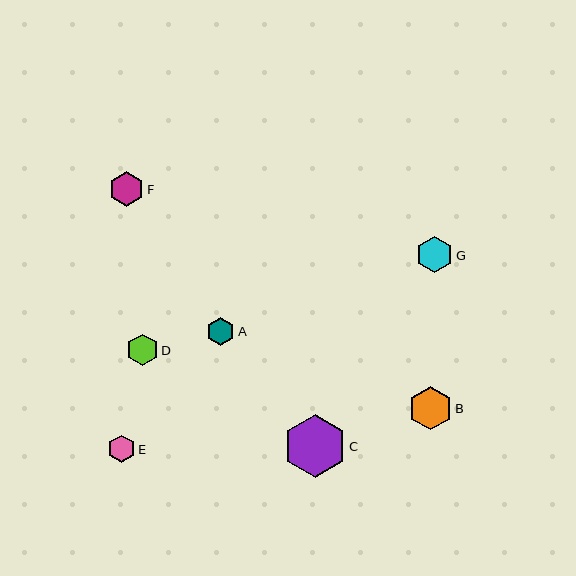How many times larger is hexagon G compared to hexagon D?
Hexagon G is approximately 1.1 times the size of hexagon D.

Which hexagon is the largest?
Hexagon C is the largest with a size of approximately 63 pixels.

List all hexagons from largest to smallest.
From largest to smallest: C, B, G, F, D, A, E.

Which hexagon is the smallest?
Hexagon E is the smallest with a size of approximately 28 pixels.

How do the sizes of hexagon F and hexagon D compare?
Hexagon F and hexagon D are approximately the same size.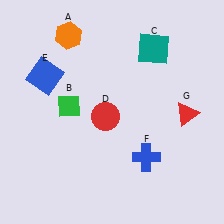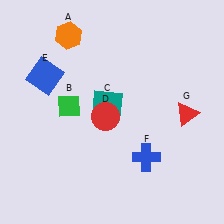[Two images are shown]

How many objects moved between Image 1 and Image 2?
1 object moved between the two images.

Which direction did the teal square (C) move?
The teal square (C) moved down.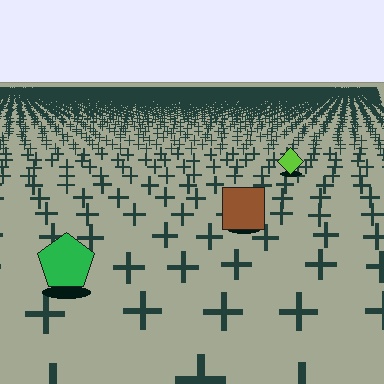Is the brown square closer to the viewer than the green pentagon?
No. The green pentagon is closer — you can tell from the texture gradient: the ground texture is coarser near it.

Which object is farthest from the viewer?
The lime diamond is farthest from the viewer. It appears smaller and the ground texture around it is denser.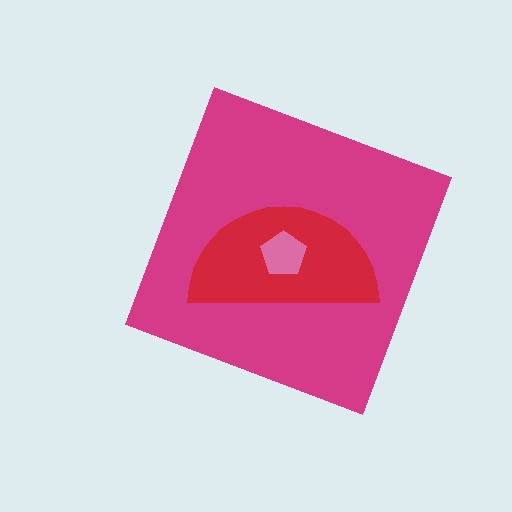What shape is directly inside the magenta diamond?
The red semicircle.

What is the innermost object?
The pink pentagon.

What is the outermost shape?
The magenta diamond.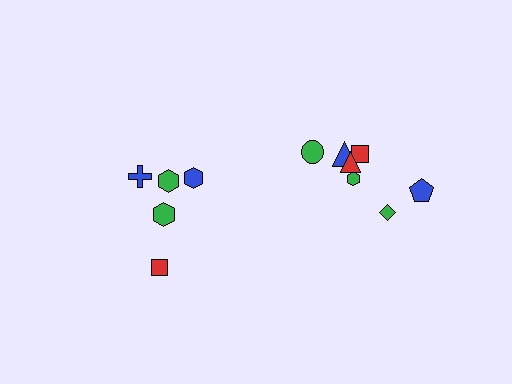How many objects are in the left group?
There are 5 objects.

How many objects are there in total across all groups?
There are 12 objects.